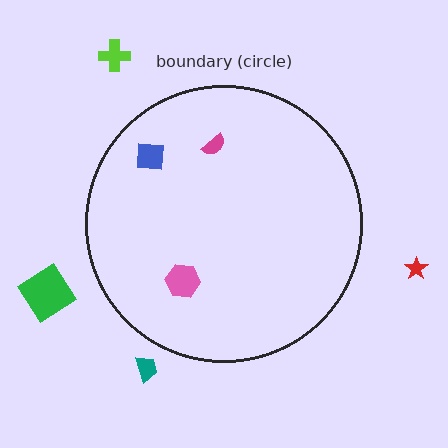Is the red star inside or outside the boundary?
Outside.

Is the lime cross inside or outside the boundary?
Outside.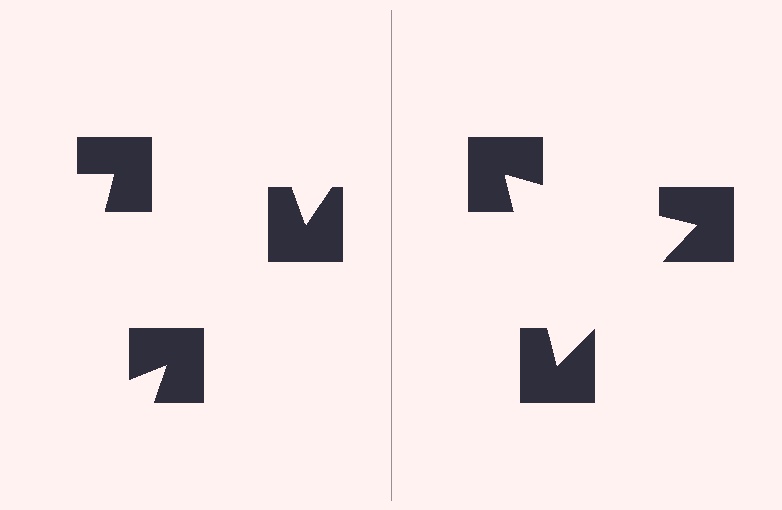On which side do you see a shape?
An illusory triangle appears on the right side. On the left side the wedge cuts are rotated, so no coherent shape forms.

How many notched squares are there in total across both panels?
6 — 3 on each side.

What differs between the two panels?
The notched squares are positioned identically on both sides; only the wedge orientations differ. On the right they align to a triangle; on the left they are misaligned.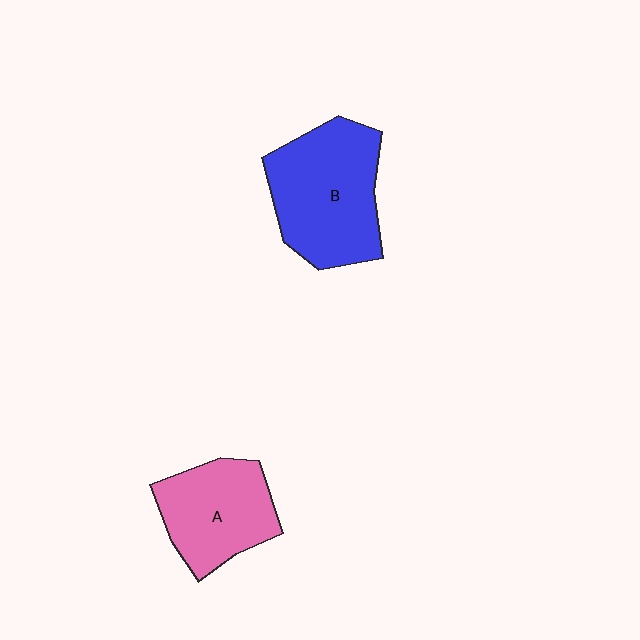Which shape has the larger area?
Shape B (blue).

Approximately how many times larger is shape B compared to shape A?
Approximately 1.3 times.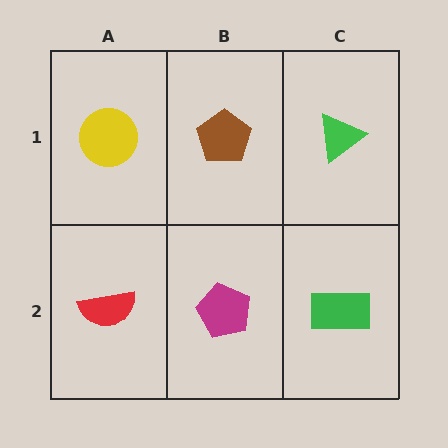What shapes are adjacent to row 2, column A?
A yellow circle (row 1, column A), a magenta pentagon (row 2, column B).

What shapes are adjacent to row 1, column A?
A red semicircle (row 2, column A), a brown pentagon (row 1, column B).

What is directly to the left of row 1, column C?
A brown pentagon.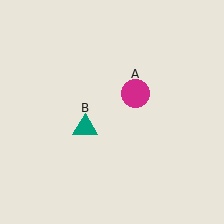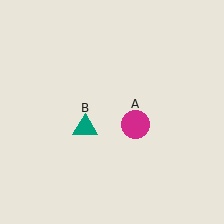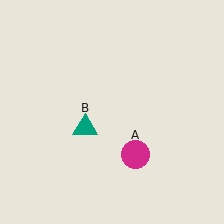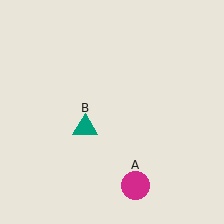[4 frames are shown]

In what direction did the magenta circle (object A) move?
The magenta circle (object A) moved down.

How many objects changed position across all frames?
1 object changed position: magenta circle (object A).